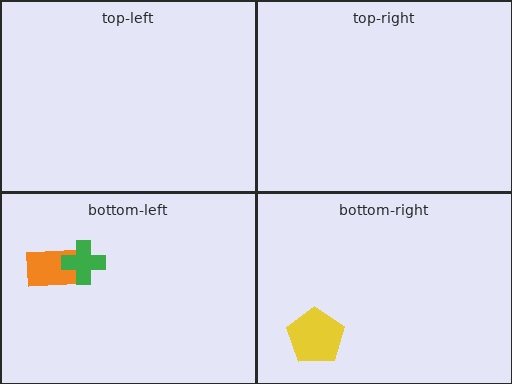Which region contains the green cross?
The bottom-left region.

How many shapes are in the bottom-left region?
2.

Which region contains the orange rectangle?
The bottom-left region.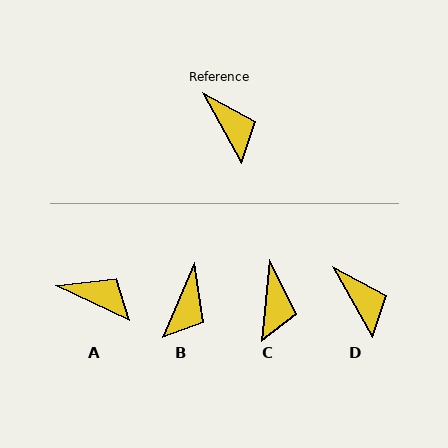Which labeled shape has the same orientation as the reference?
D.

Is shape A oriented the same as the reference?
No, it is off by about 35 degrees.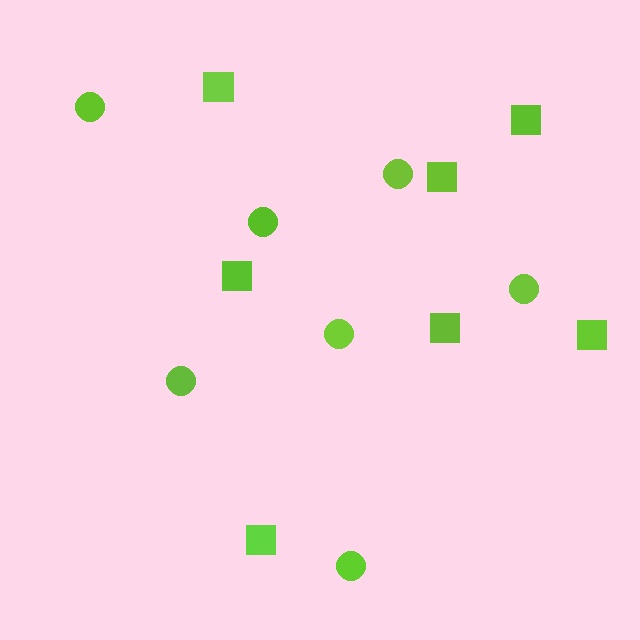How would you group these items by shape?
There are 2 groups: one group of squares (7) and one group of circles (7).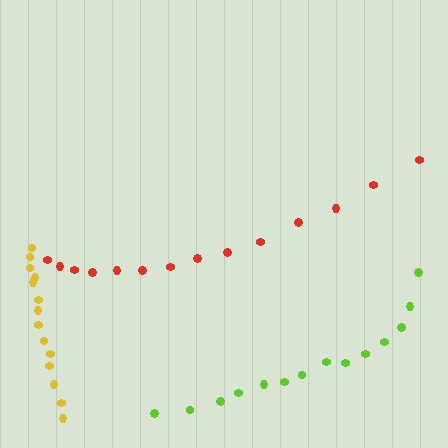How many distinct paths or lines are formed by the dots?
There are 3 distinct paths.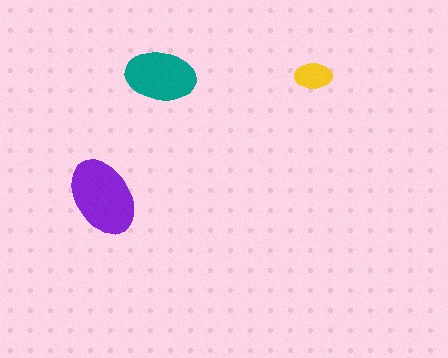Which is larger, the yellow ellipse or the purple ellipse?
The purple one.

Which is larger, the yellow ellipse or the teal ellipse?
The teal one.